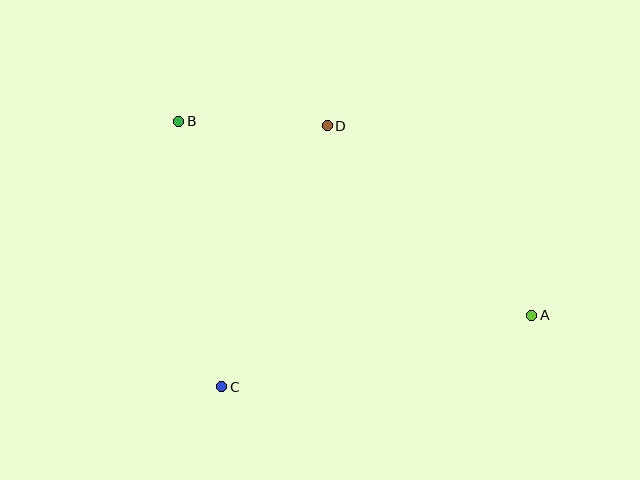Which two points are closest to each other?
Points B and D are closest to each other.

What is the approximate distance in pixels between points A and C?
The distance between A and C is approximately 318 pixels.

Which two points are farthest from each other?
Points A and B are farthest from each other.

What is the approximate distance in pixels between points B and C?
The distance between B and C is approximately 269 pixels.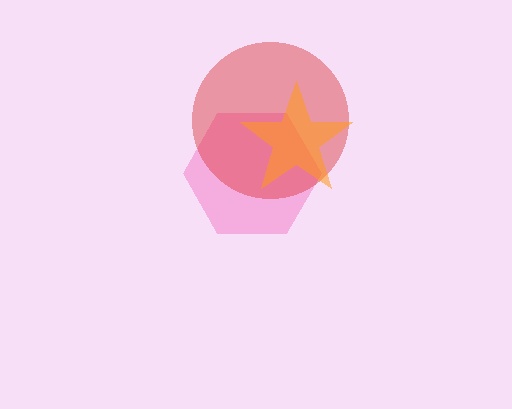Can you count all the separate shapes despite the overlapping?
Yes, there are 3 separate shapes.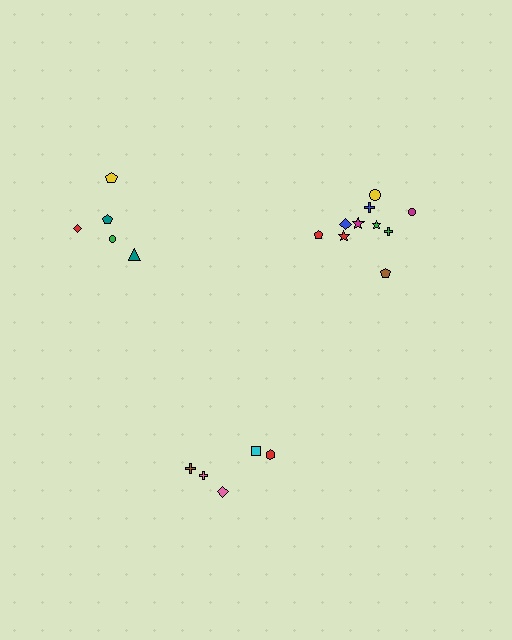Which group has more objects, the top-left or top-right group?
The top-right group.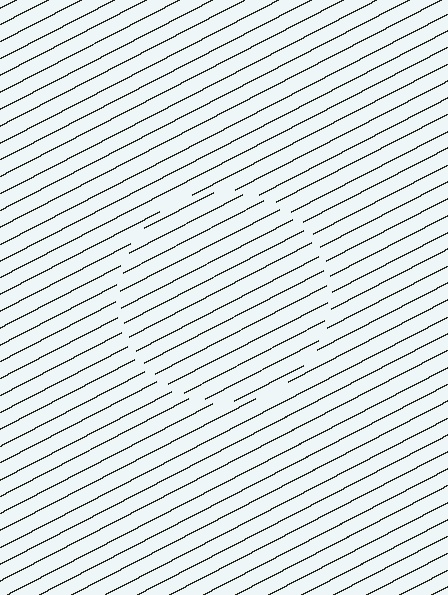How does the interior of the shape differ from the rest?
The interior of the shape contains the same grating, shifted by half a period — the contour is defined by the phase discontinuity where line-ends from the inner and outer gratings abut.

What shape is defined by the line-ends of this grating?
An illusory circle. The interior of the shape contains the same grating, shifted by half a period — the contour is defined by the phase discontinuity where line-ends from the inner and outer gratings abut.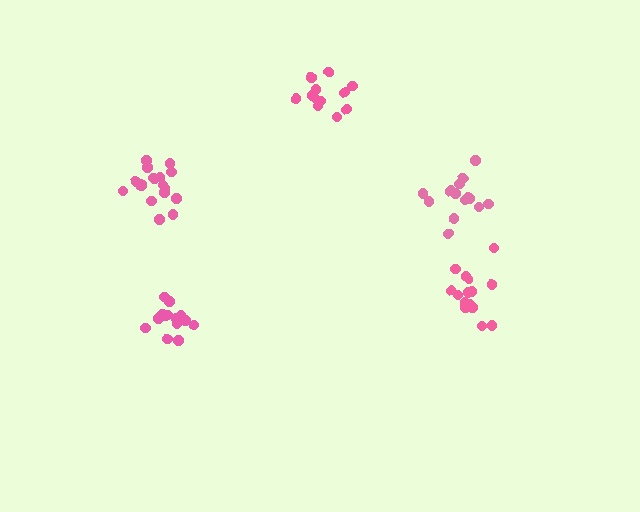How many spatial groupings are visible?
There are 5 spatial groupings.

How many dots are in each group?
Group 1: 15 dots, Group 2: 14 dots, Group 3: 17 dots, Group 4: 12 dots, Group 5: 14 dots (72 total).